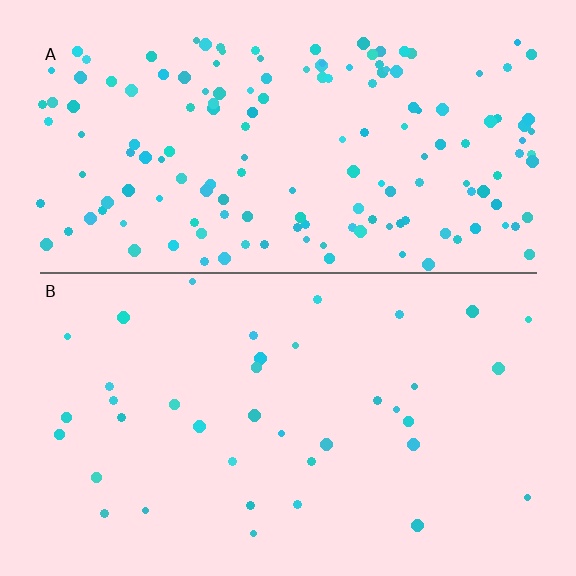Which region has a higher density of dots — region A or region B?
A (the top).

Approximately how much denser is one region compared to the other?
Approximately 4.1× — region A over region B.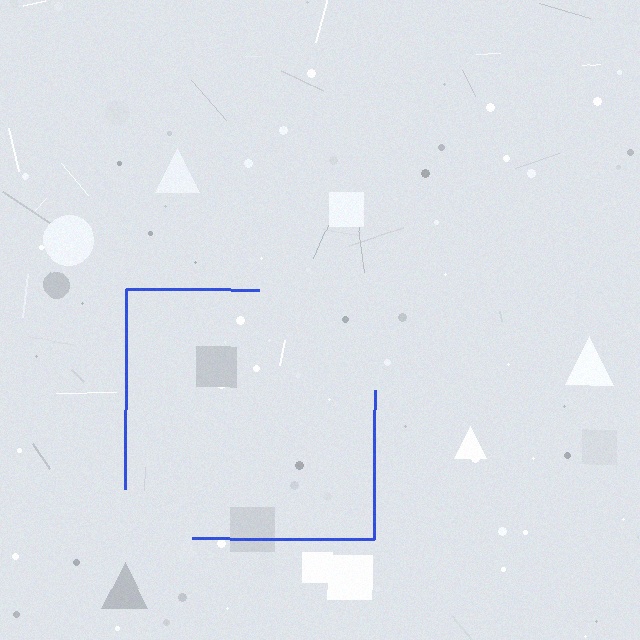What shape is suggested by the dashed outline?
The dashed outline suggests a square.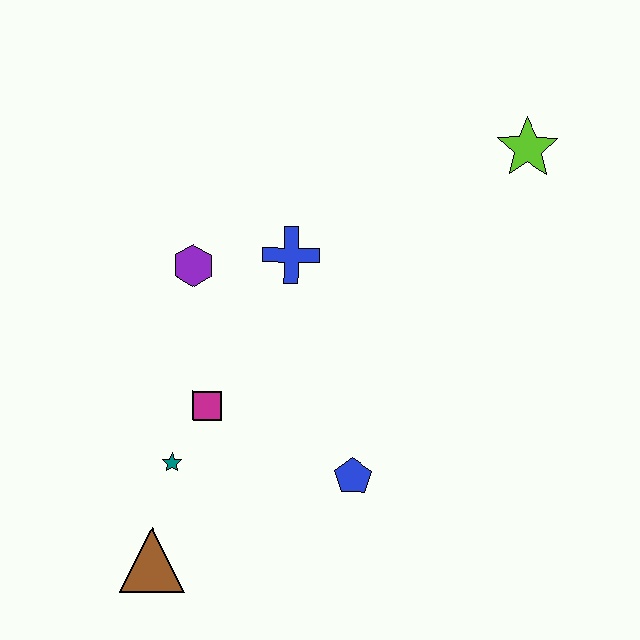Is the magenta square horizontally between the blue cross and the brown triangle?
Yes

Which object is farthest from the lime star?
The brown triangle is farthest from the lime star.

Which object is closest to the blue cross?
The purple hexagon is closest to the blue cross.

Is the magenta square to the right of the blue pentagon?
No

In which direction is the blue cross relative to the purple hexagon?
The blue cross is to the right of the purple hexagon.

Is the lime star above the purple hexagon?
Yes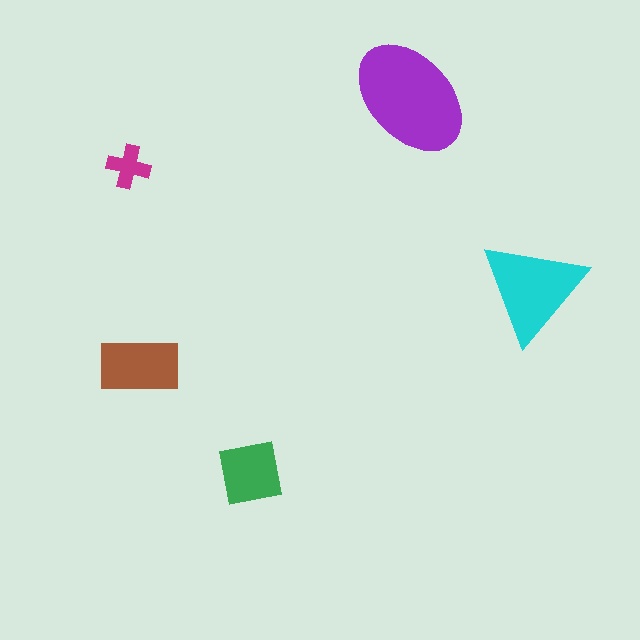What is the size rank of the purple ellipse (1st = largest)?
1st.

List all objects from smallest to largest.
The magenta cross, the green square, the brown rectangle, the cyan triangle, the purple ellipse.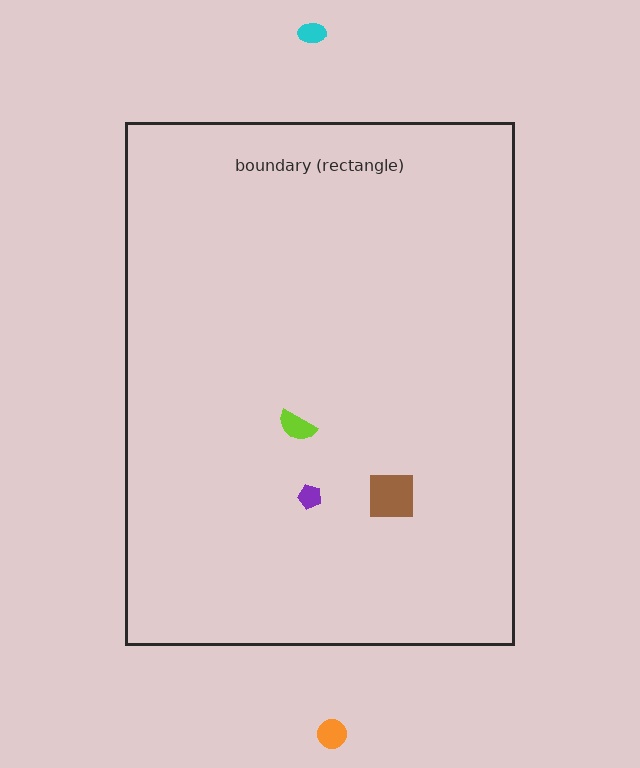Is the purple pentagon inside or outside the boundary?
Inside.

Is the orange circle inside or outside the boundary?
Outside.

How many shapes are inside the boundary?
3 inside, 2 outside.